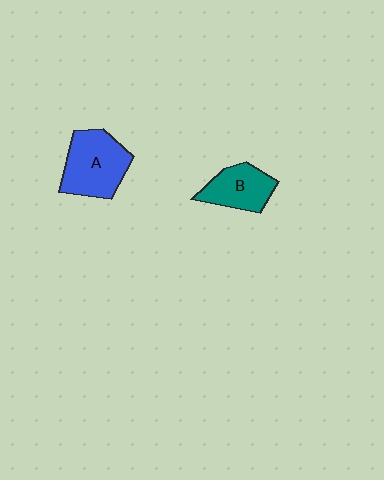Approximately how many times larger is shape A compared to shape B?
Approximately 1.4 times.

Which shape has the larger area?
Shape A (blue).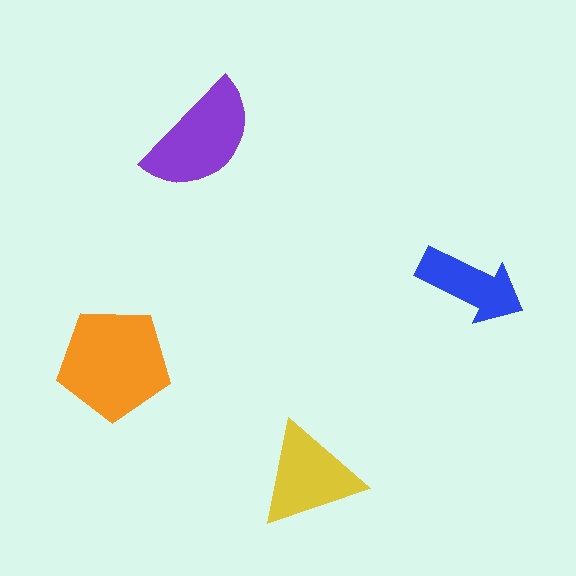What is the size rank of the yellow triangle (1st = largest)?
3rd.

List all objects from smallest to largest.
The blue arrow, the yellow triangle, the purple semicircle, the orange pentagon.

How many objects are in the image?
There are 4 objects in the image.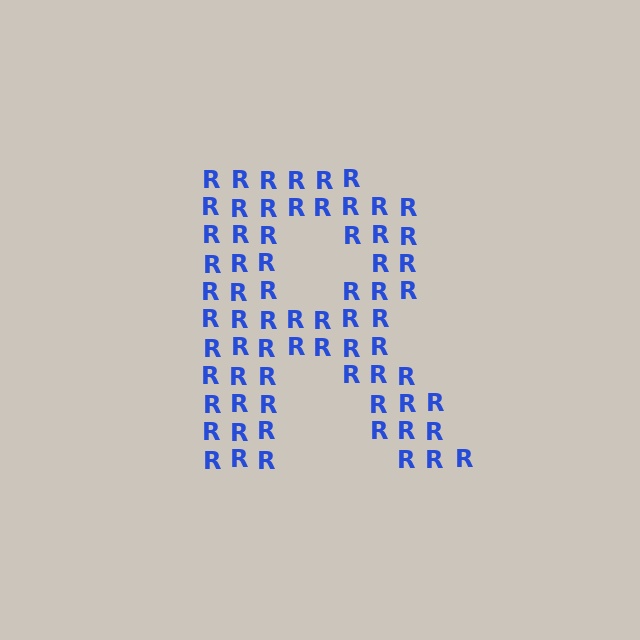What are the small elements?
The small elements are letter R's.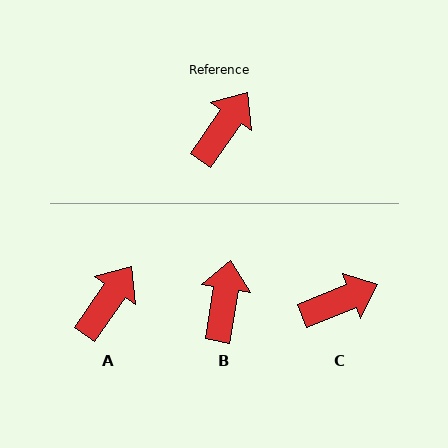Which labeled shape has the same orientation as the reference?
A.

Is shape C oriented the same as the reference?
No, it is off by about 33 degrees.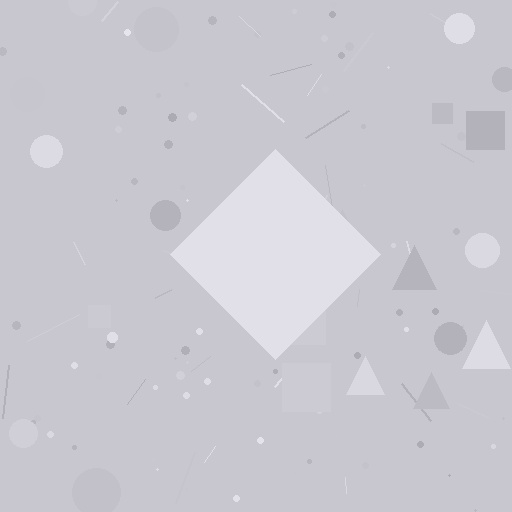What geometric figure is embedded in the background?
A diamond is embedded in the background.